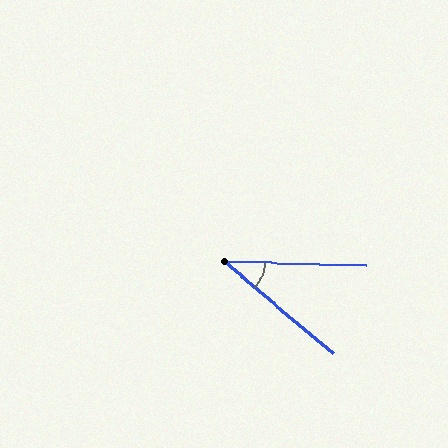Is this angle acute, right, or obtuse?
It is acute.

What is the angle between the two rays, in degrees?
Approximately 38 degrees.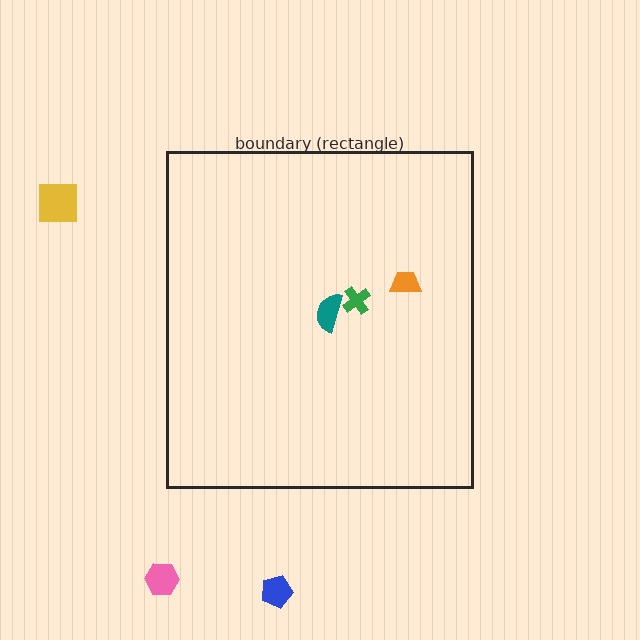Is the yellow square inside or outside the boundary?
Outside.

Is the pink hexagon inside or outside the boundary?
Outside.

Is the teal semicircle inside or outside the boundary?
Inside.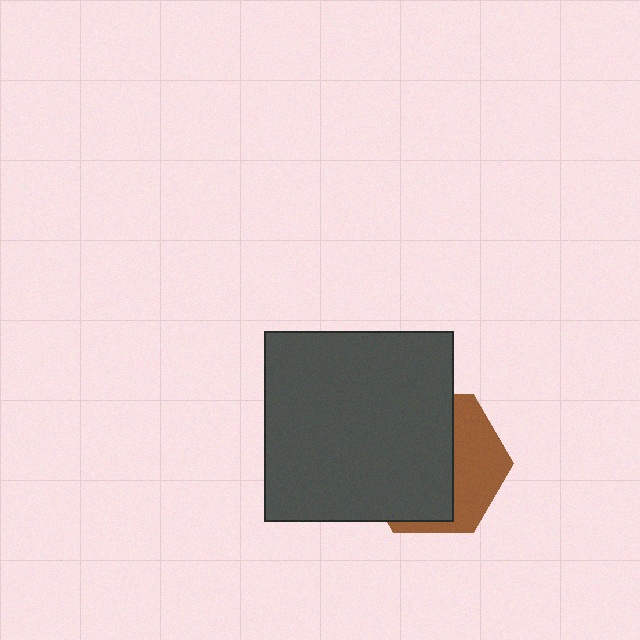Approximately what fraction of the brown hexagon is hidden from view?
Roughly 62% of the brown hexagon is hidden behind the dark gray square.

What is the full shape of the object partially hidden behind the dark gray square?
The partially hidden object is a brown hexagon.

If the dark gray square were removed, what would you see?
You would see the complete brown hexagon.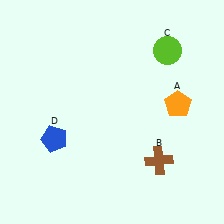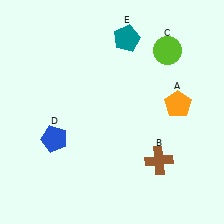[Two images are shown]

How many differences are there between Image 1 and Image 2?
There is 1 difference between the two images.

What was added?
A teal pentagon (E) was added in Image 2.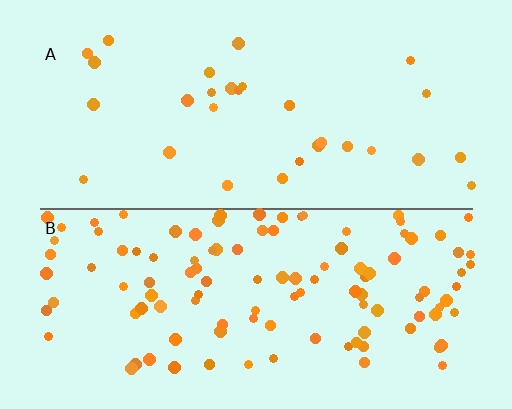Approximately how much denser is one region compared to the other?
Approximately 3.9× — region B over region A.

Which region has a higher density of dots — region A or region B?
B (the bottom).